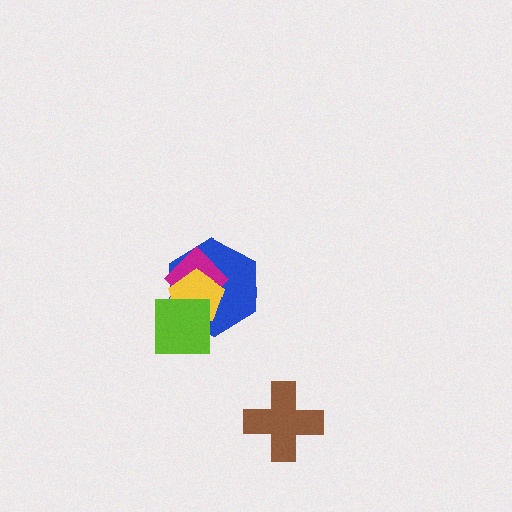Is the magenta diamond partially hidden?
Yes, it is partially covered by another shape.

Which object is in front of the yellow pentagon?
The lime square is in front of the yellow pentagon.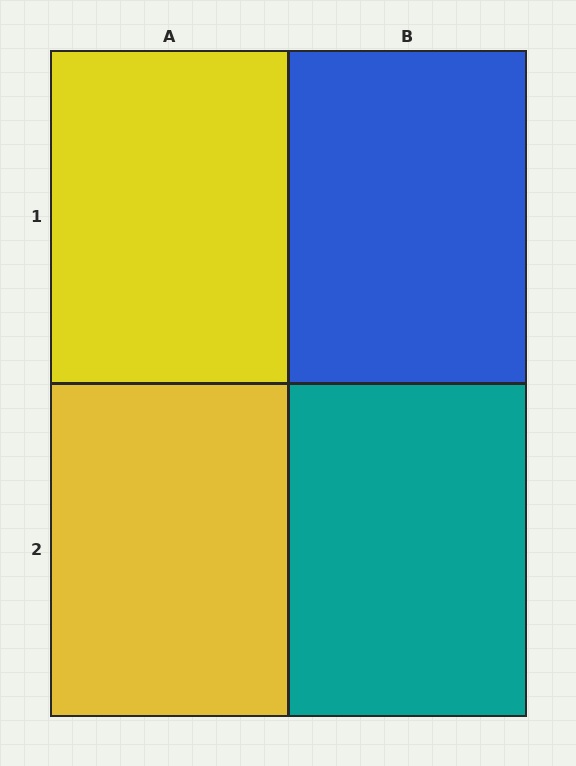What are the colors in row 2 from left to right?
Yellow, teal.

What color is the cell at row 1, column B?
Blue.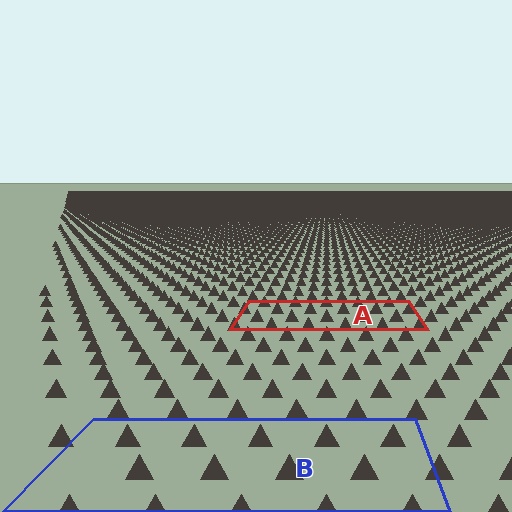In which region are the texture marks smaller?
The texture marks are smaller in region A, because it is farther away.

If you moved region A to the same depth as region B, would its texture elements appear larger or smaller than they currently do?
They would appear larger. At a closer depth, the same texture elements are projected at a bigger on-screen size.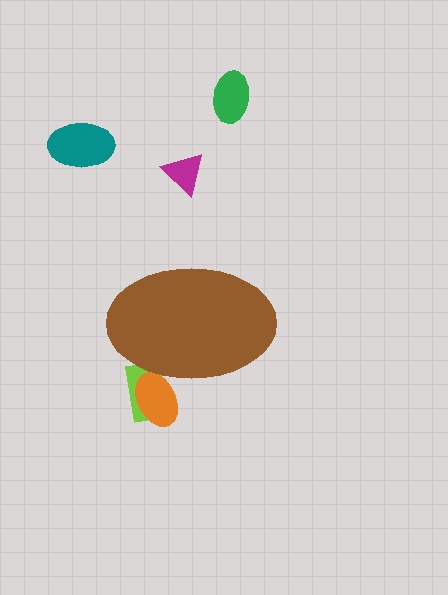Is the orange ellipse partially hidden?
Yes, the orange ellipse is partially hidden behind the brown ellipse.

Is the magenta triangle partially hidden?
No, the magenta triangle is fully visible.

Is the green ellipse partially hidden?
No, the green ellipse is fully visible.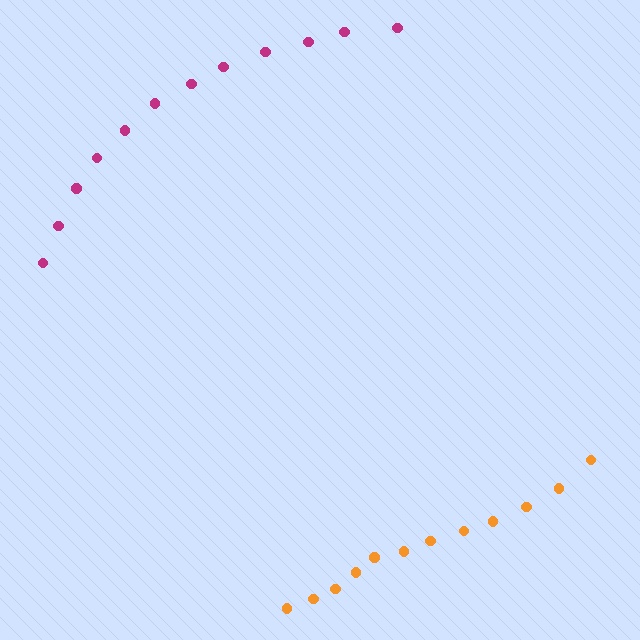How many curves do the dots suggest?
There are 2 distinct paths.